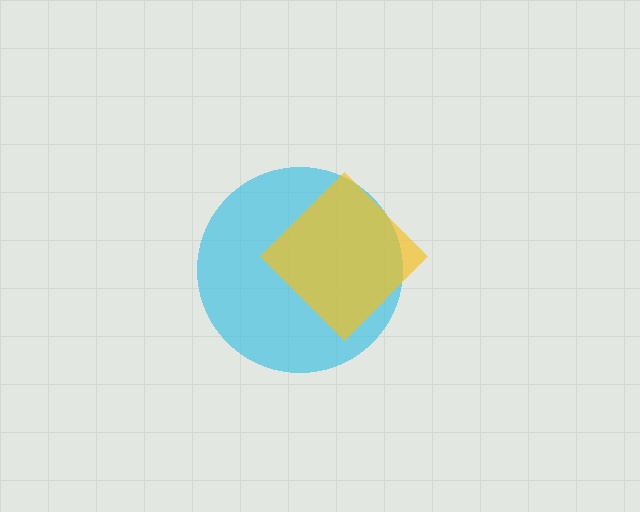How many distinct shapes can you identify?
There are 2 distinct shapes: a cyan circle, a yellow diamond.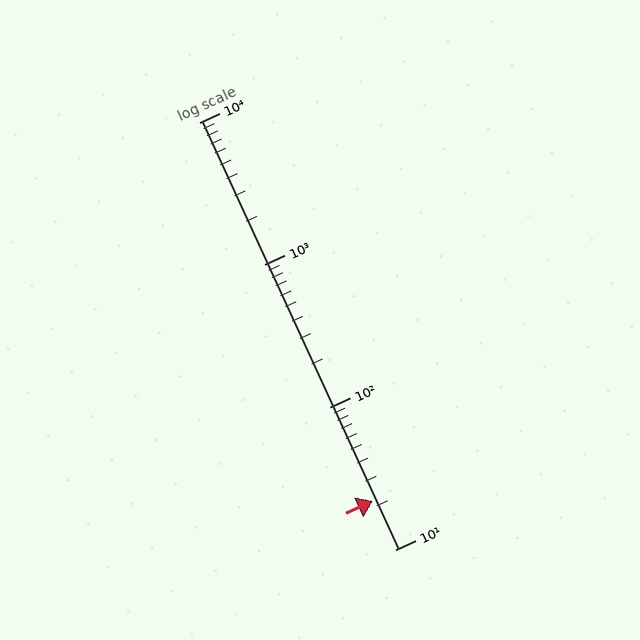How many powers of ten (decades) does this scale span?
The scale spans 3 decades, from 10 to 10000.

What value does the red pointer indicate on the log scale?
The pointer indicates approximately 22.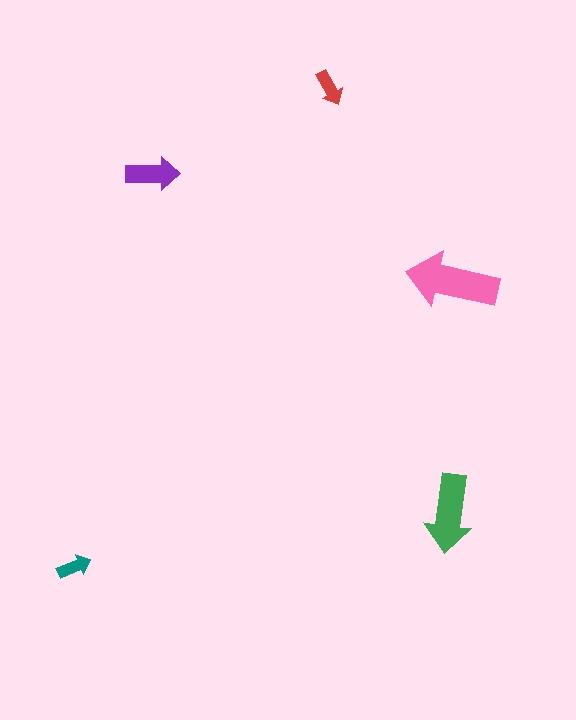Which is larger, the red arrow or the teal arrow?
The red one.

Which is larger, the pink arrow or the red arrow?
The pink one.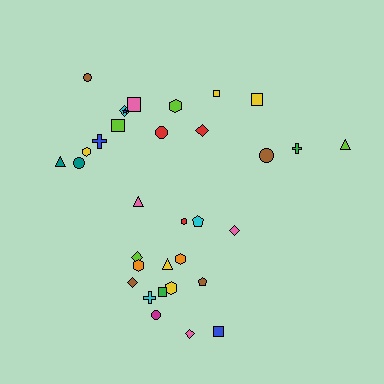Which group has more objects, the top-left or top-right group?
The top-left group.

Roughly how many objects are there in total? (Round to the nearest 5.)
Roughly 35 objects in total.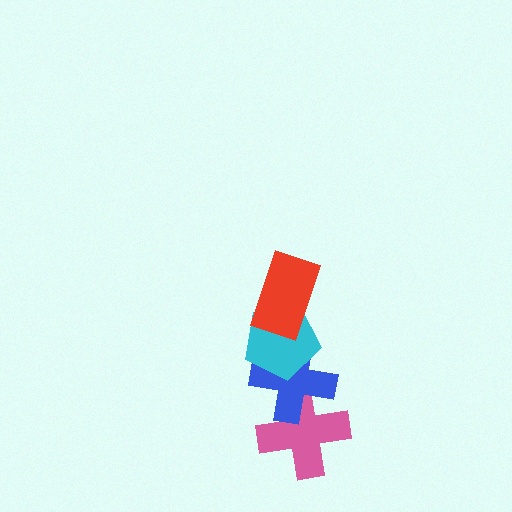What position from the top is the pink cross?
The pink cross is 4th from the top.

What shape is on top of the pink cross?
The blue cross is on top of the pink cross.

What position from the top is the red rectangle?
The red rectangle is 1st from the top.